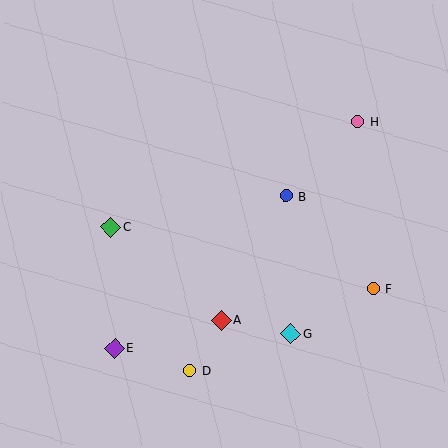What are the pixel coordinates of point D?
Point D is at (190, 371).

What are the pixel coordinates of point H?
Point H is at (358, 121).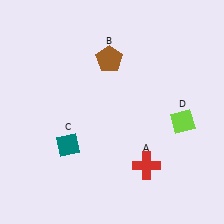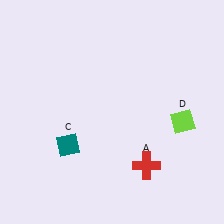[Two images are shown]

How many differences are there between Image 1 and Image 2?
There is 1 difference between the two images.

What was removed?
The brown pentagon (B) was removed in Image 2.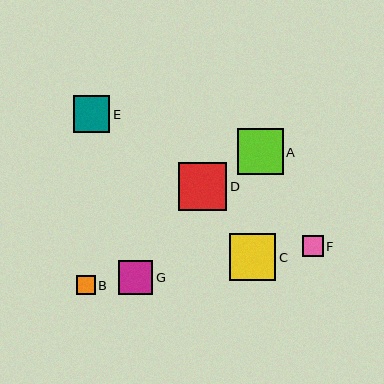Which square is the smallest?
Square B is the smallest with a size of approximately 19 pixels.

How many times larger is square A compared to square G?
Square A is approximately 1.3 times the size of square G.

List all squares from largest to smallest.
From largest to smallest: D, C, A, E, G, F, B.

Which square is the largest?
Square D is the largest with a size of approximately 48 pixels.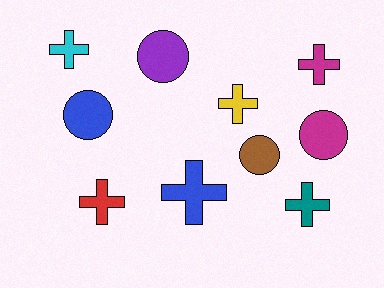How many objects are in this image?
There are 10 objects.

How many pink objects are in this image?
There are no pink objects.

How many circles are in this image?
There are 4 circles.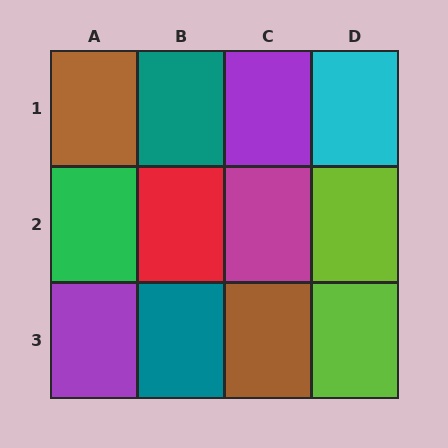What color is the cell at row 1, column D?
Cyan.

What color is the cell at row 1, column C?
Purple.